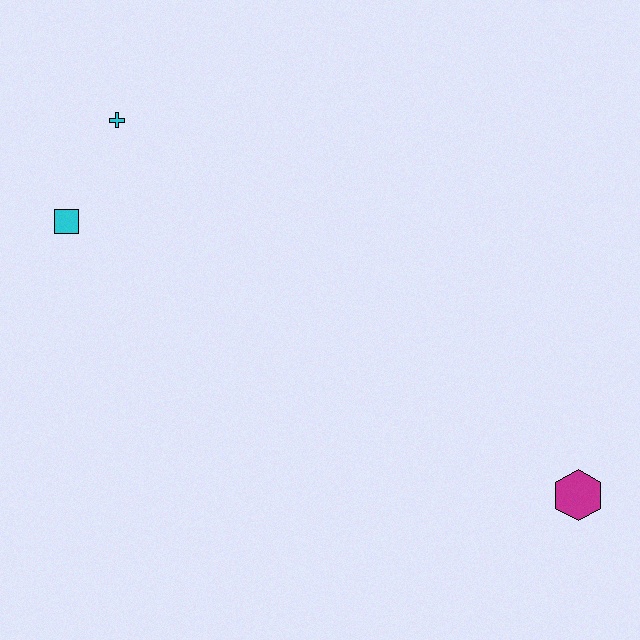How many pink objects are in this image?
There are no pink objects.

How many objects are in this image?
There are 3 objects.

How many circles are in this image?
There are no circles.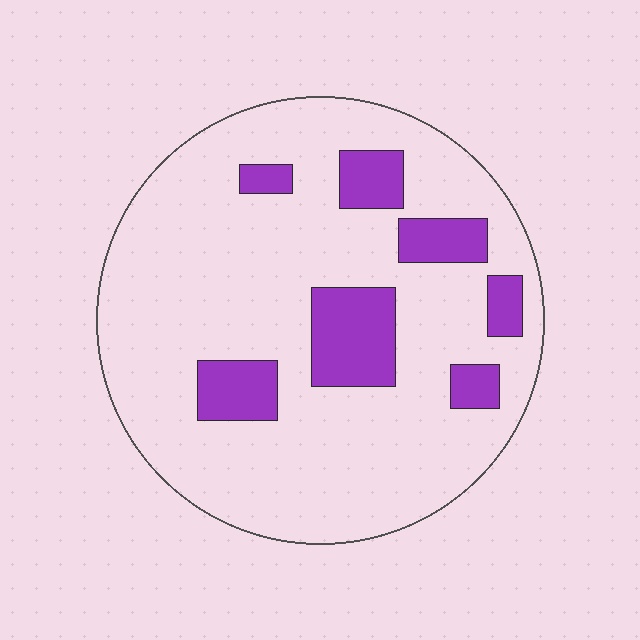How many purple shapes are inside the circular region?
7.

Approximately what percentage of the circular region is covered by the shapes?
Approximately 15%.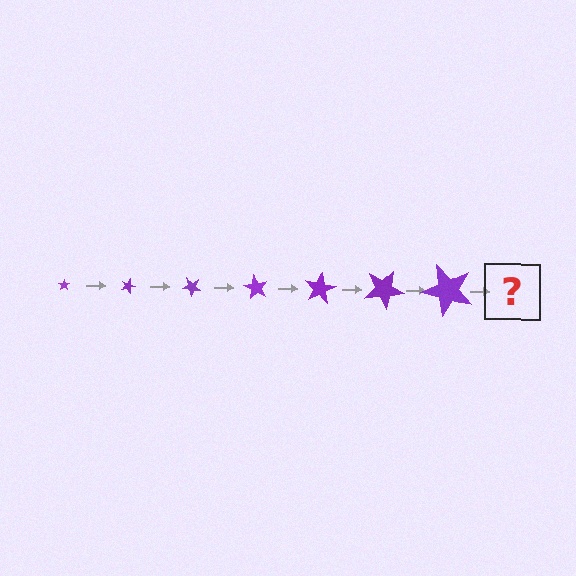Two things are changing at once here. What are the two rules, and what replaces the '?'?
The two rules are that the star grows larger each step and it rotates 20 degrees each step. The '?' should be a star, larger than the previous one and rotated 140 degrees from the start.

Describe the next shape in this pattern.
It should be a star, larger than the previous one and rotated 140 degrees from the start.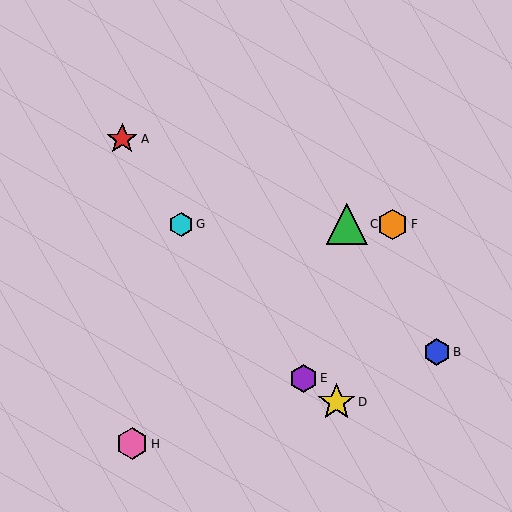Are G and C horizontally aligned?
Yes, both are at y≈224.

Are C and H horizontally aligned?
No, C is at y≈224 and H is at y≈444.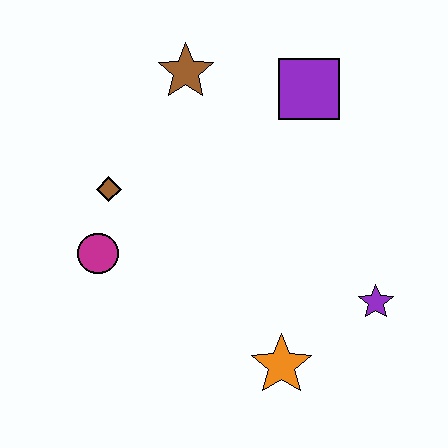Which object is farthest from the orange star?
The brown star is farthest from the orange star.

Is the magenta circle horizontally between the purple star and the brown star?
No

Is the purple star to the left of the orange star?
No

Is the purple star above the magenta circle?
No